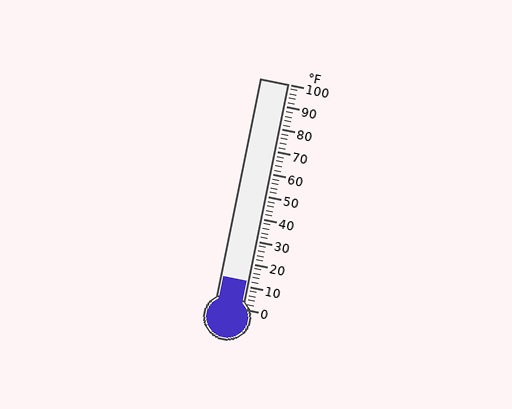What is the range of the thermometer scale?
The thermometer scale ranges from 0°F to 100°F.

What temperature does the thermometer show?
The thermometer shows approximately 12°F.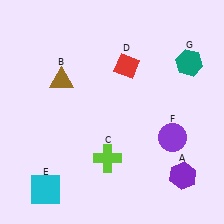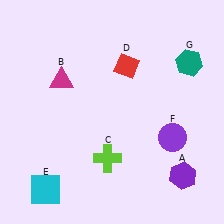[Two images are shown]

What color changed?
The triangle (B) changed from brown in Image 1 to magenta in Image 2.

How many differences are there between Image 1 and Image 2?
There is 1 difference between the two images.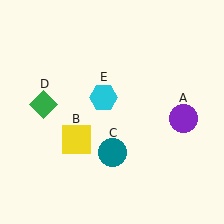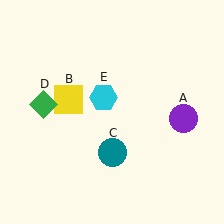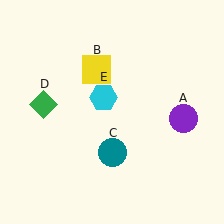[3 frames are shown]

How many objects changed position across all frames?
1 object changed position: yellow square (object B).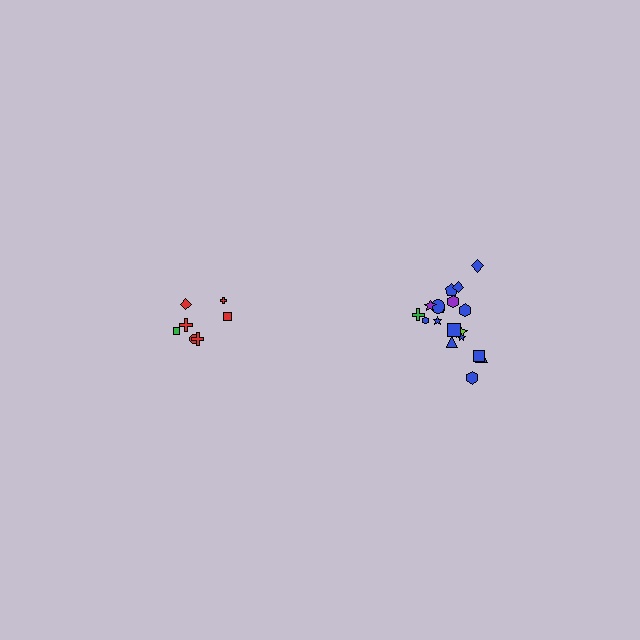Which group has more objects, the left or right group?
The right group.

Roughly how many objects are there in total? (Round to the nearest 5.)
Roughly 25 objects in total.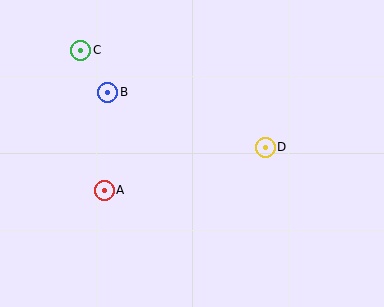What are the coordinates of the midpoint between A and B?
The midpoint between A and B is at (106, 141).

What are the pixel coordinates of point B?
Point B is at (108, 92).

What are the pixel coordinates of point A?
Point A is at (104, 190).